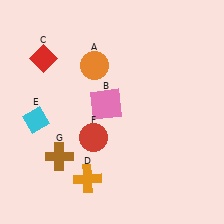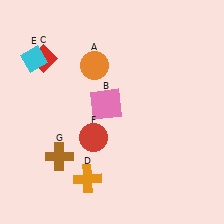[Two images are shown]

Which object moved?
The cyan diamond (E) moved up.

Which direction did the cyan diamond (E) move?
The cyan diamond (E) moved up.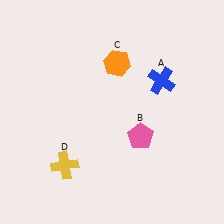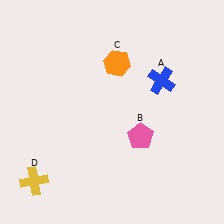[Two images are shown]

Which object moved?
The yellow cross (D) moved left.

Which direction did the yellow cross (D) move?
The yellow cross (D) moved left.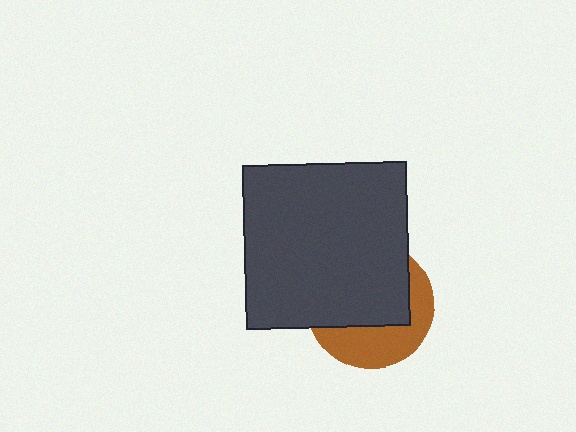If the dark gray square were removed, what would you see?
You would see the complete brown circle.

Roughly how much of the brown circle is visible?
A small part of it is visible (roughly 39%).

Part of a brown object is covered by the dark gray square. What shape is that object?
It is a circle.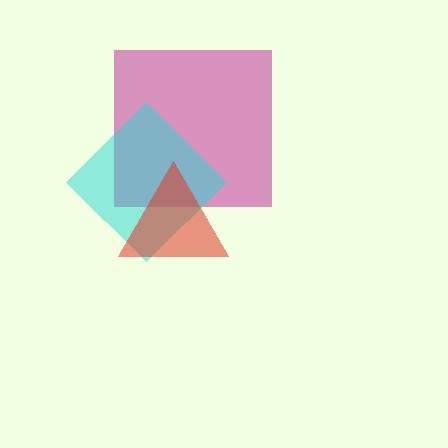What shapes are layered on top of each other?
The layered shapes are: a magenta square, a cyan diamond, a red triangle.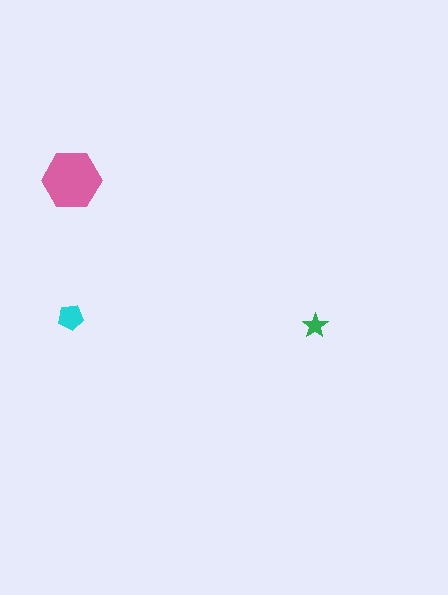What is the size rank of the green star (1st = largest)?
3rd.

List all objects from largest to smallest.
The pink hexagon, the cyan pentagon, the green star.